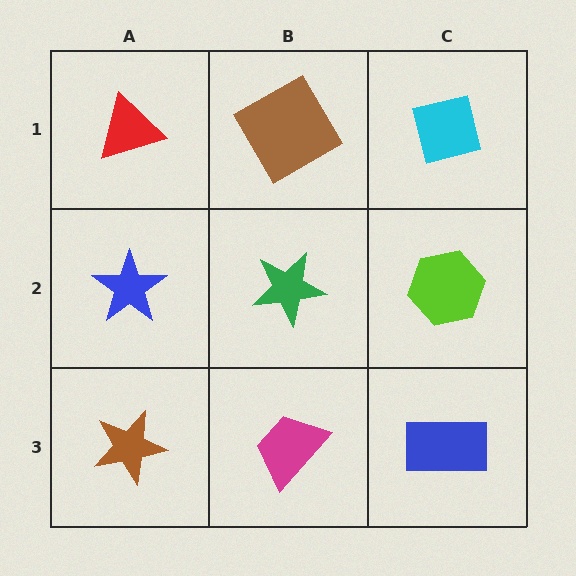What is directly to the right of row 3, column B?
A blue rectangle.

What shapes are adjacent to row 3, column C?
A lime hexagon (row 2, column C), a magenta trapezoid (row 3, column B).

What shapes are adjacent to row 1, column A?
A blue star (row 2, column A), a brown square (row 1, column B).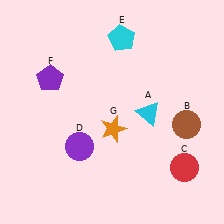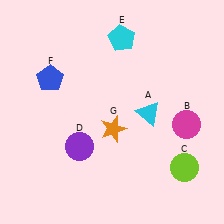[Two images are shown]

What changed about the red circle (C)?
In Image 1, C is red. In Image 2, it changed to lime.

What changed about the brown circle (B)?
In Image 1, B is brown. In Image 2, it changed to magenta.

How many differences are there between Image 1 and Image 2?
There are 3 differences between the two images.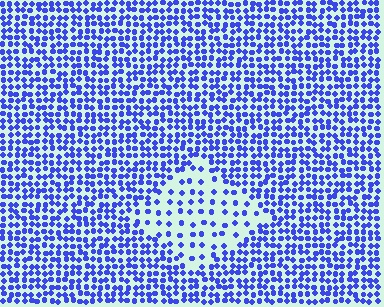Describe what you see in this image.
The image contains small blue elements arranged at two different densities. A diamond-shaped region is visible where the elements are less densely packed than the surrounding area.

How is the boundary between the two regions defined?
The boundary is defined by a change in element density (approximately 2.5x ratio). All elements are the same color, size, and shape.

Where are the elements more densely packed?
The elements are more densely packed outside the diamond boundary.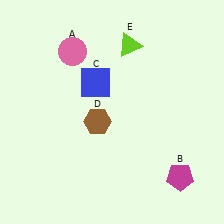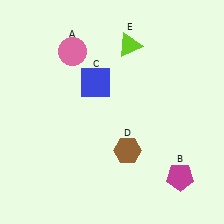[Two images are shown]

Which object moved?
The brown hexagon (D) moved right.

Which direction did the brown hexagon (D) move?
The brown hexagon (D) moved right.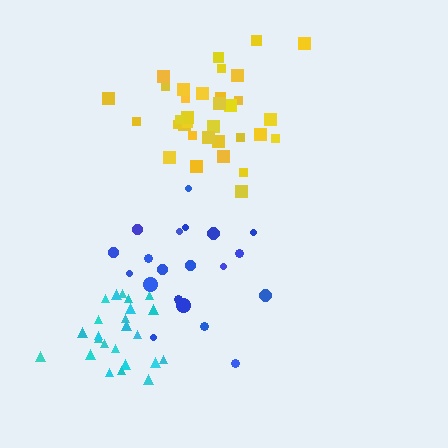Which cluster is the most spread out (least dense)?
Blue.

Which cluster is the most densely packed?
Cyan.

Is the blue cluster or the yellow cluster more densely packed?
Yellow.